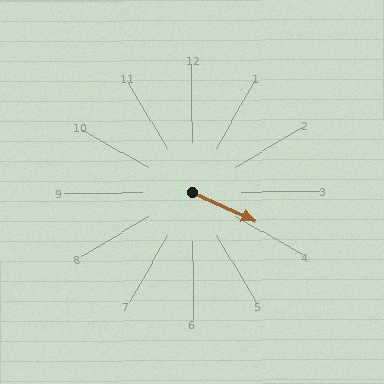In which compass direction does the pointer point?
Southeast.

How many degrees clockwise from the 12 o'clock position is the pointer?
Approximately 115 degrees.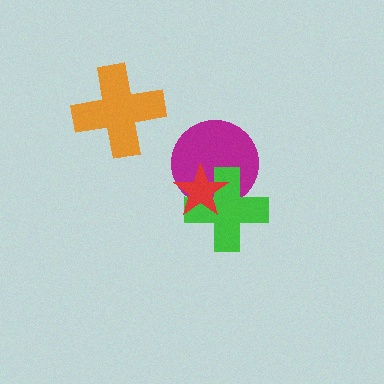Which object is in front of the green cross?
The red star is in front of the green cross.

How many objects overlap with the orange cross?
0 objects overlap with the orange cross.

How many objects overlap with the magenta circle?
2 objects overlap with the magenta circle.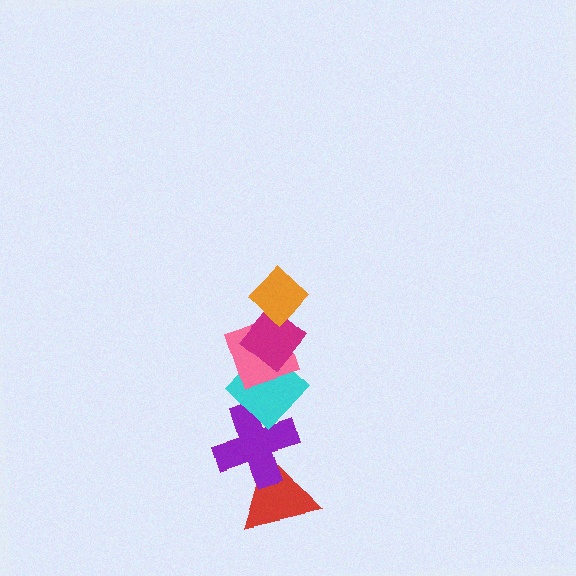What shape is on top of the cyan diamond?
The pink diamond is on top of the cyan diamond.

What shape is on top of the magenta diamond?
The orange diamond is on top of the magenta diamond.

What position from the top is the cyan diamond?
The cyan diamond is 4th from the top.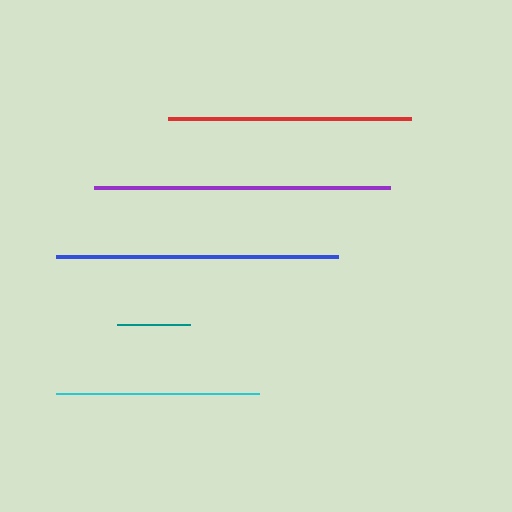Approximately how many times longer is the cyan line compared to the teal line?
The cyan line is approximately 2.8 times the length of the teal line.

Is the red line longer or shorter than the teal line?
The red line is longer than the teal line.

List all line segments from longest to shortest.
From longest to shortest: purple, blue, red, cyan, teal.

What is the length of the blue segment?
The blue segment is approximately 283 pixels long.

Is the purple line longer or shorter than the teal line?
The purple line is longer than the teal line.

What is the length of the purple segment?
The purple segment is approximately 296 pixels long.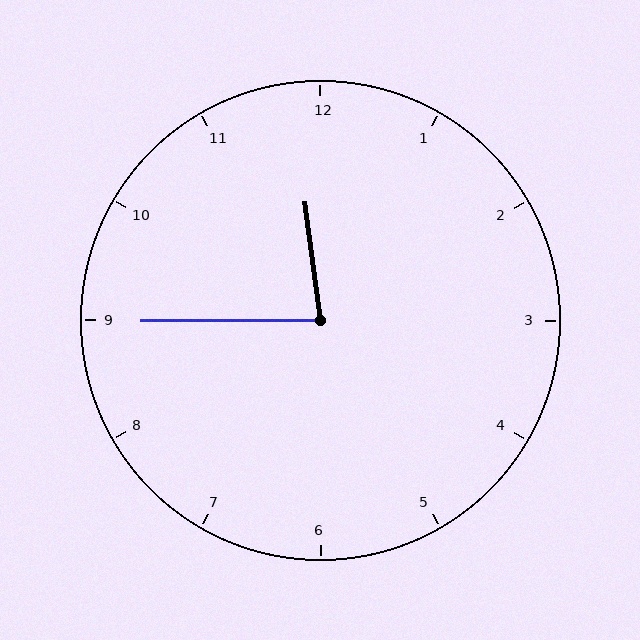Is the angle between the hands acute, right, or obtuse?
It is acute.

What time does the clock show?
11:45.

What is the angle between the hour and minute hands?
Approximately 82 degrees.